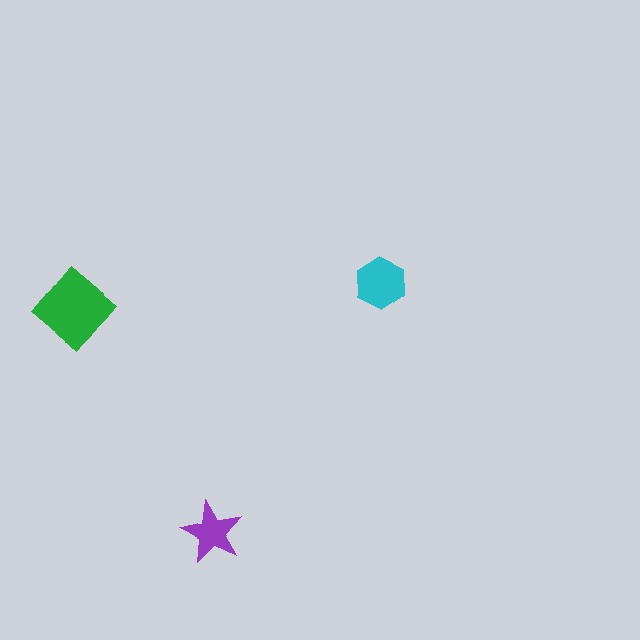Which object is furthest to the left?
The green diamond is leftmost.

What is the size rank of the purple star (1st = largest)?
3rd.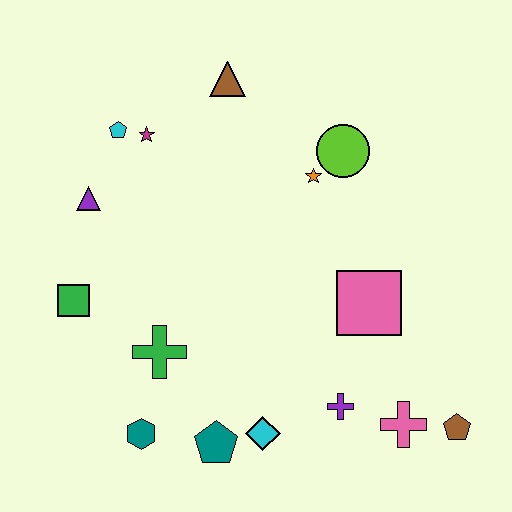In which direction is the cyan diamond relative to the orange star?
The cyan diamond is below the orange star.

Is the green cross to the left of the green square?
No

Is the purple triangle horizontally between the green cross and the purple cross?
No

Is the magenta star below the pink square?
No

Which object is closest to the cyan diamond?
The teal pentagon is closest to the cyan diamond.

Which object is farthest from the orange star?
The teal hexagon is farthest from the orange star.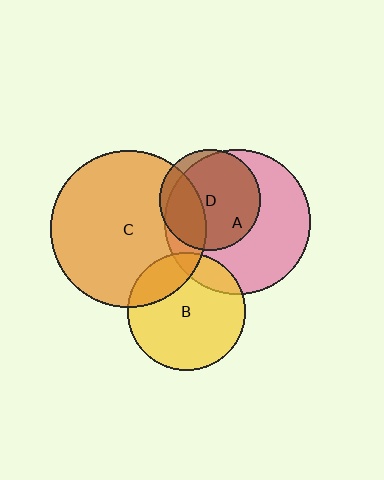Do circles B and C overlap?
Yes.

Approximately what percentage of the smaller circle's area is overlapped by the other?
Approximately 20%.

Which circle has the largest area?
Circle C (orange).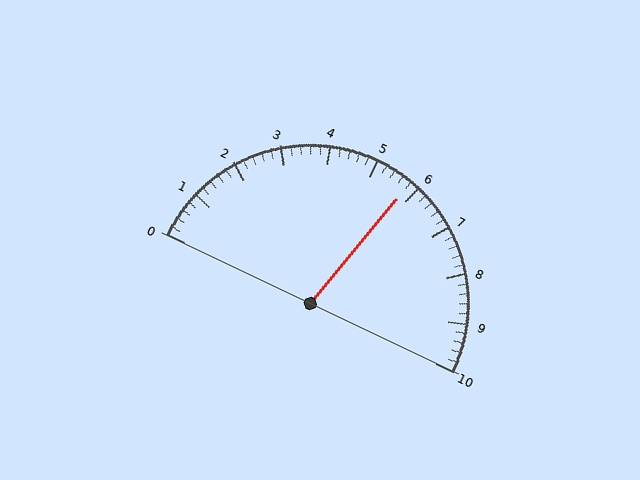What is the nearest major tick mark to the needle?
The nearest major tick mark is 6.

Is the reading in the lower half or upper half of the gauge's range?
The reading is in the upper half of the range (0 to 10).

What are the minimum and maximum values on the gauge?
The gauge ranges from 0 to 10.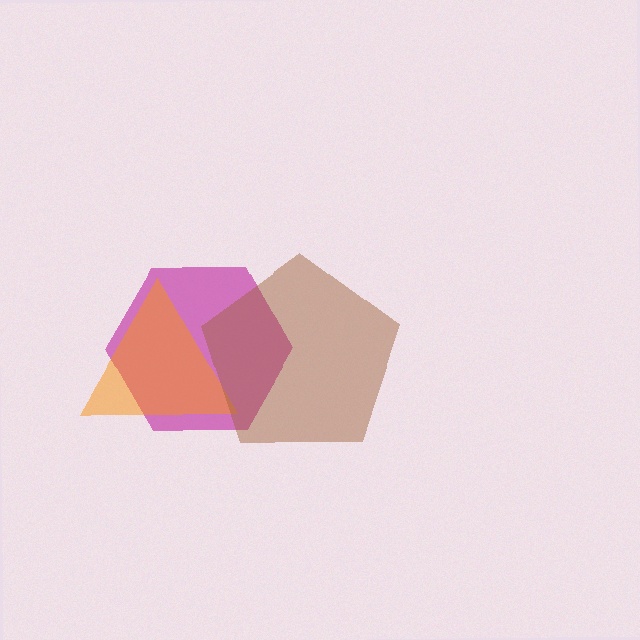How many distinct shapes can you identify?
There are 3 distinct shapes: a magenta hexagon, an orange triangle, a brown pentagon.